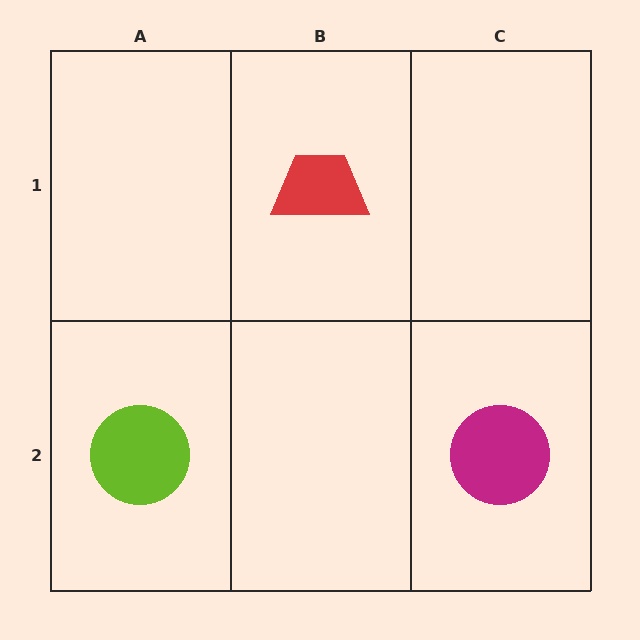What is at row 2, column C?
A magenta circle.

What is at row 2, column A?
A lime circle.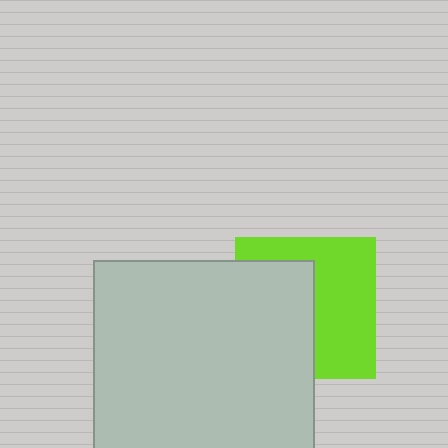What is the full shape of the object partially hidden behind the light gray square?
The partially hidden object is a lime square.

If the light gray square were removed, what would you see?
You would see the complete lime square.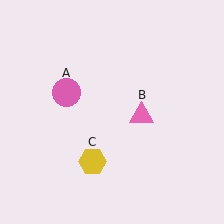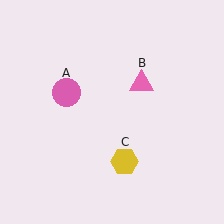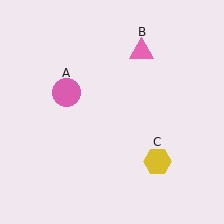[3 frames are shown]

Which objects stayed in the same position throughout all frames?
Pink circle (object A) remained stationary.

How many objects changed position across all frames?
2 objects changed position: pink triangle (object B), yellow hexagon (object C).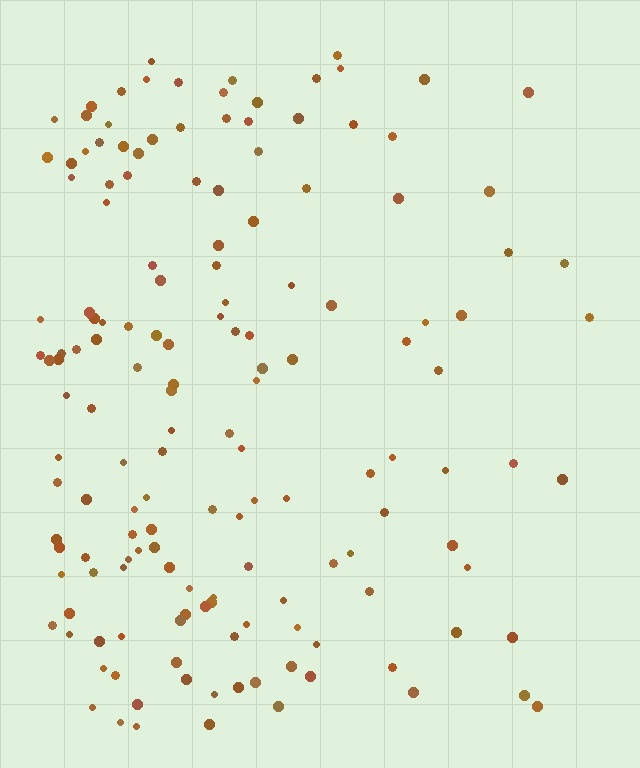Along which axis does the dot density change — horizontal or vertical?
Horizontal.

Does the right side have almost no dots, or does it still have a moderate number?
Still a moderate number, just noticeably fewer than the left.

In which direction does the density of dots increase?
From right to left, with the left side densest.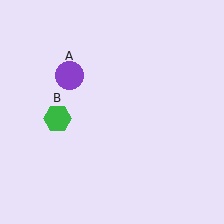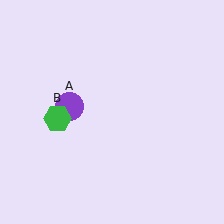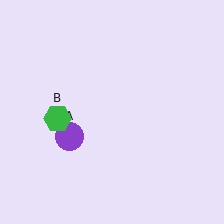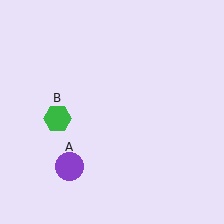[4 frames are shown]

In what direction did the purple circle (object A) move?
The purple circle (object A) moved down.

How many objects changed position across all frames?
1 object changed position: purple circle (object A).